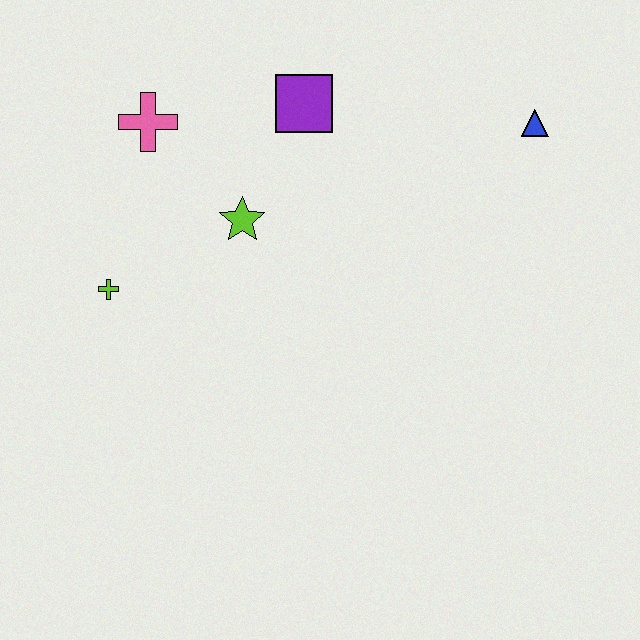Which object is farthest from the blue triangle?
The lime cross is farthest from the blue triangle.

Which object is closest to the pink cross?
The lime star is closest to the pink cross.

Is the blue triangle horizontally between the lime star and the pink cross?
No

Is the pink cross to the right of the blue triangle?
No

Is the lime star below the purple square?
Yes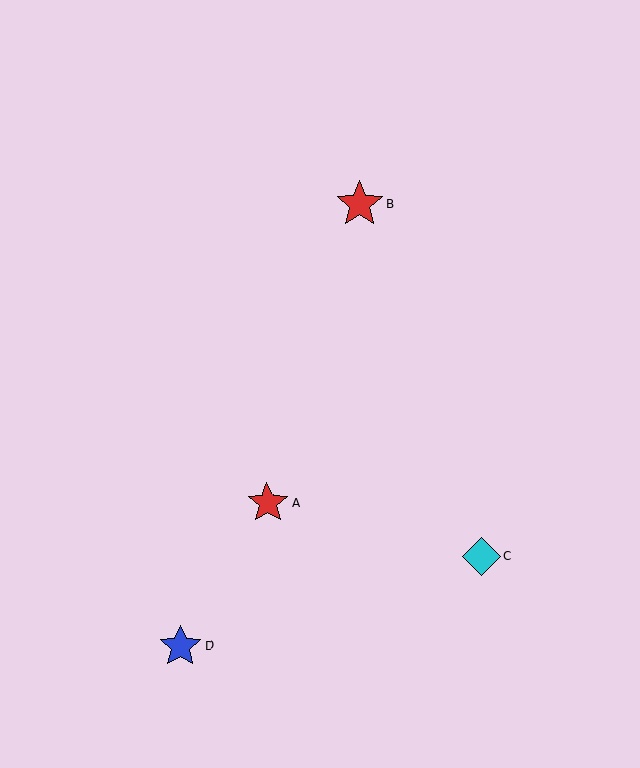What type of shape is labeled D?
Shape D is a blue star.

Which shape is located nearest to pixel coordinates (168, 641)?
The blue star (labeled D) at (181, 646) is nearest to that location.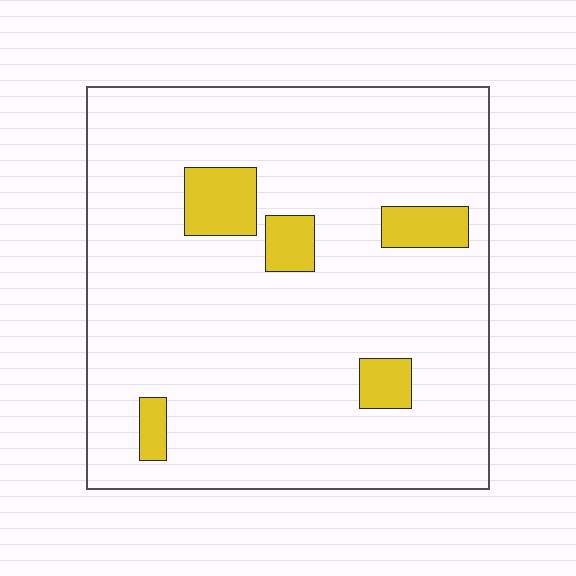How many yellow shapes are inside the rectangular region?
5.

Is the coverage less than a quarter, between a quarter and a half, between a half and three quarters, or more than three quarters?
Less than a quarter.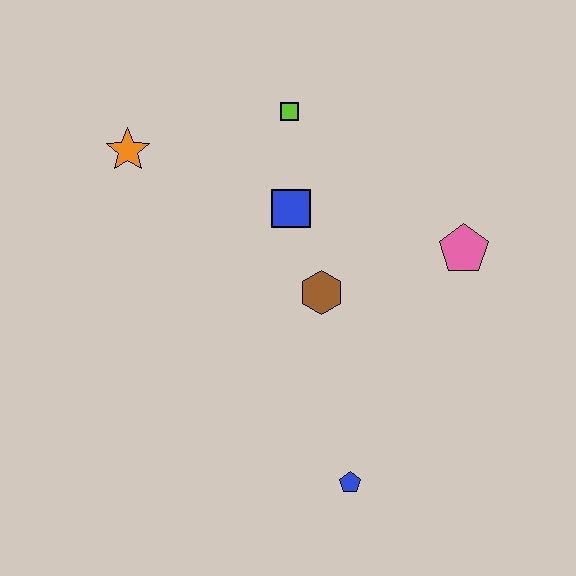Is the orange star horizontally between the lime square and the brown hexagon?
No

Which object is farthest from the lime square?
The blue pentagon is farthest from the lime square.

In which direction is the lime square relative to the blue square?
The lime square is above the blue square.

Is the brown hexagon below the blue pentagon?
No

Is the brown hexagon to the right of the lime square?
Yes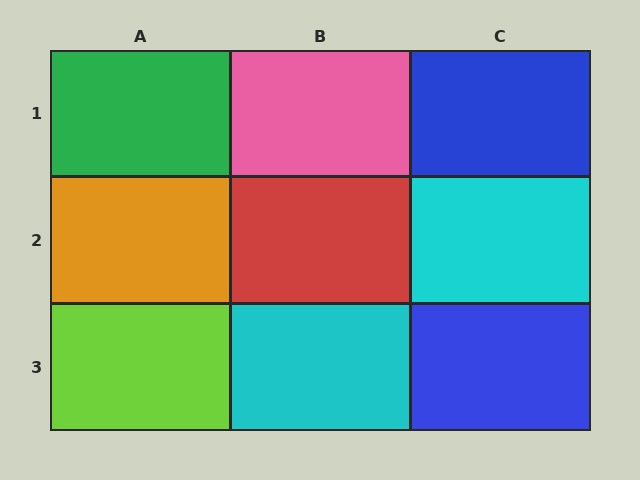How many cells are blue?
2 cells are blue.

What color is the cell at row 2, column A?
Orange.